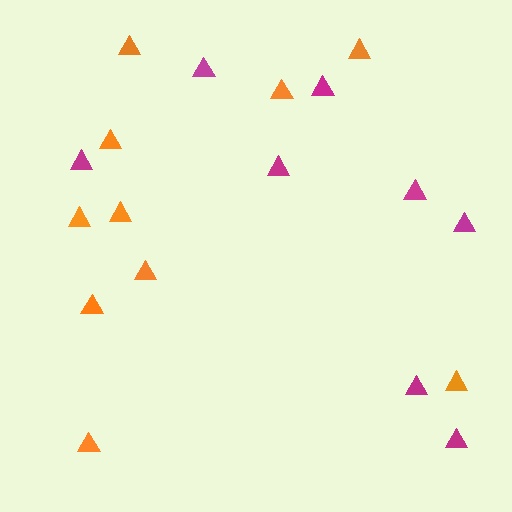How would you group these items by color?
There are 2 groups: one group of orange triangles (10) and one group of magenta triangles (8).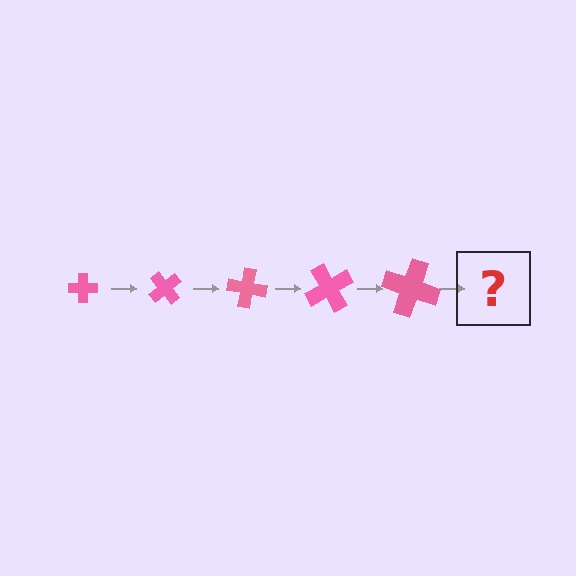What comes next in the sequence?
The next element should be a cross, larger than the previous one and rotated 250 degrees from the start.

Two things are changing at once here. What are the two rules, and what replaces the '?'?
The two rules are that the cross grows larger each step and it rotates 50 degrees each step. The '?' should be a cross, larger than the previous one and rotated 250 degrees from the start.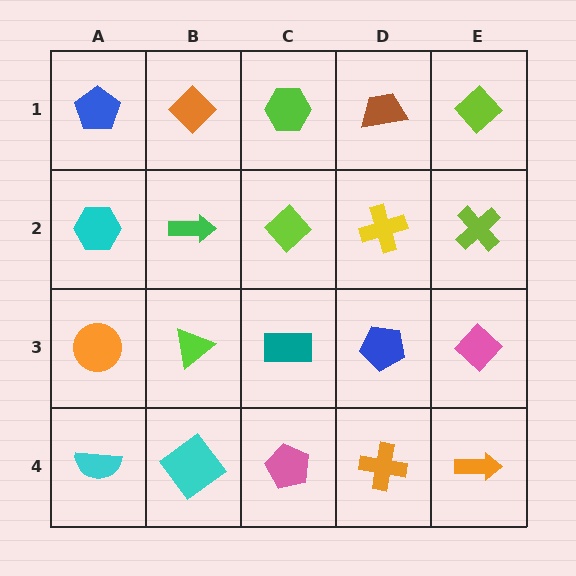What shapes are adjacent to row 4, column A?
An orange circle (row 3, column A), a cyan diamond (row 4, column B).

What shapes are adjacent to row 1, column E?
A lime cross (row 2, column E), a brown trapezoid (row 1, column D).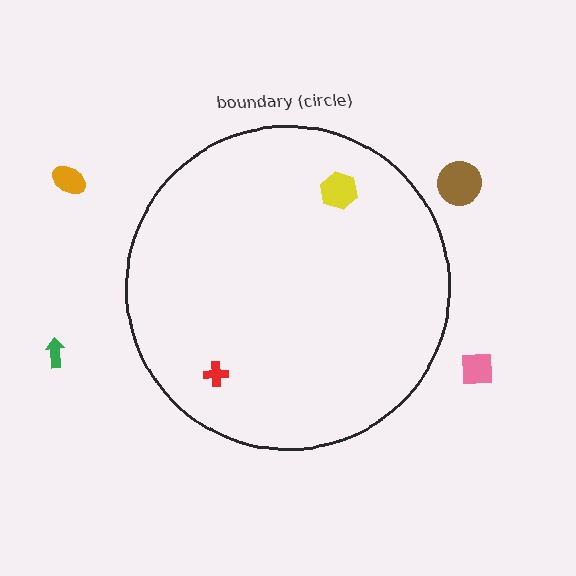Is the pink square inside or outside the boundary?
Outside.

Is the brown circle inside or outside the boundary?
Outside.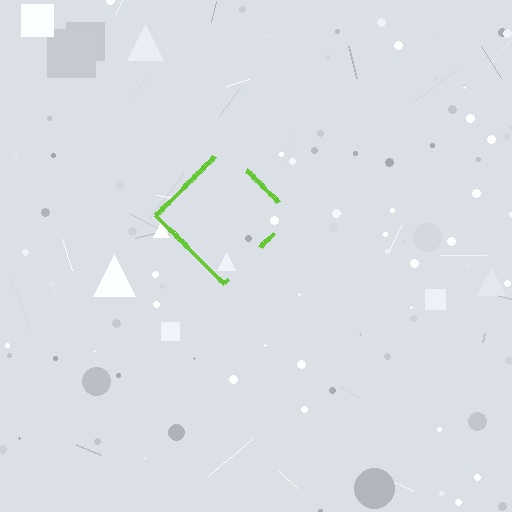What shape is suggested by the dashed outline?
The dashed outline suggests a diamond.